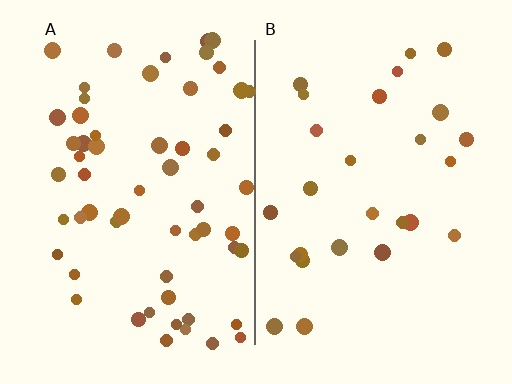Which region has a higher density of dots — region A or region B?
A (the left).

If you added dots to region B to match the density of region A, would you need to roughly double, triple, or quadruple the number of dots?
Approximately double.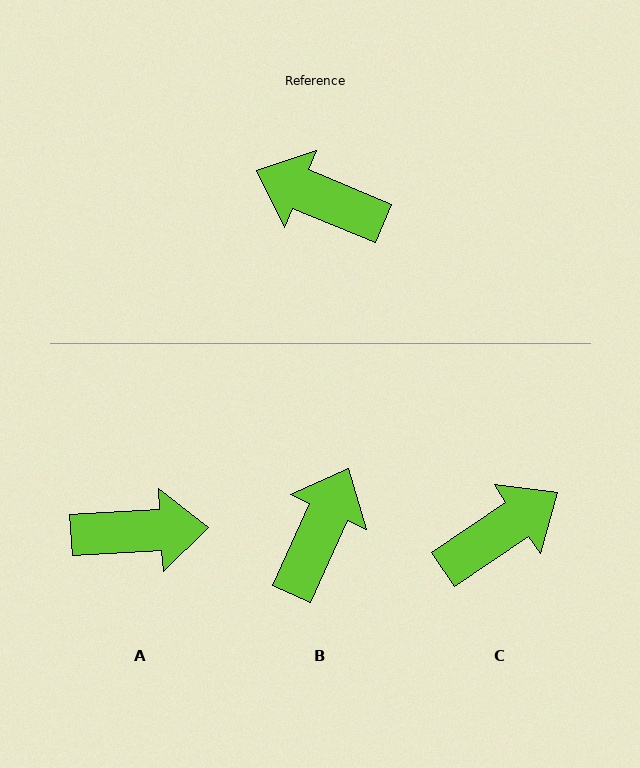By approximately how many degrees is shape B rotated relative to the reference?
Approximately 92 degrees clockwise.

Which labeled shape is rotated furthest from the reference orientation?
A, about 154 degrees away.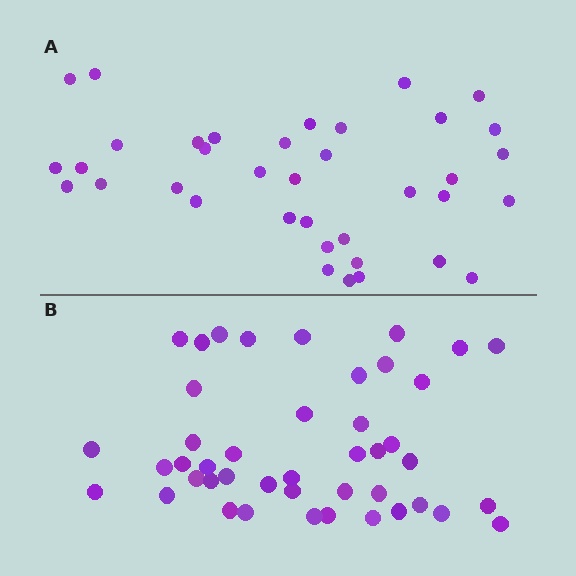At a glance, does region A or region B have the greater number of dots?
Region B (the bottom region) has more dots.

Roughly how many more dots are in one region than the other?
Region B has roughly 8 or so more dots than region A.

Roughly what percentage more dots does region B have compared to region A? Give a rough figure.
About 20% more.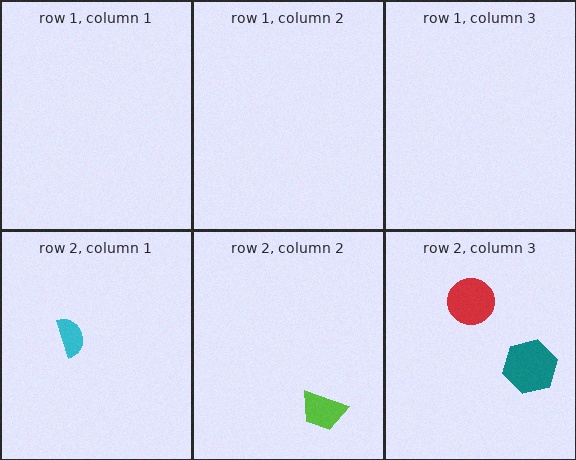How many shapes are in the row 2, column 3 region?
2.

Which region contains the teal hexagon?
The row 2, column 3 region.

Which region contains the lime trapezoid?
The row 2, column 2 region.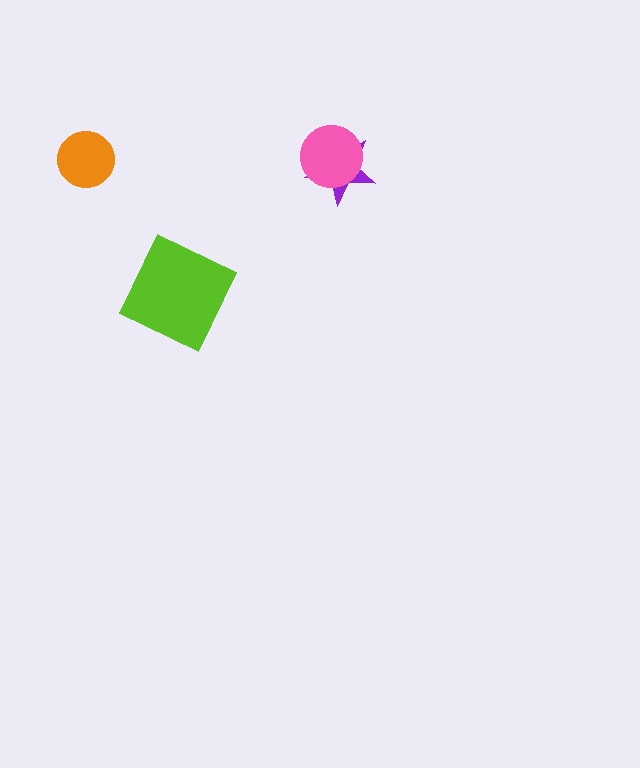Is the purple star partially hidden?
Yes, it is partially covered by another shape.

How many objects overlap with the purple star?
1 object overlaps with the purple star.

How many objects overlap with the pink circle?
1 object overlaps with the pink circle.